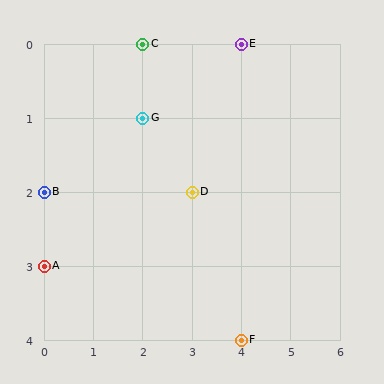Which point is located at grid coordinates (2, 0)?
Point C is at (2, 0).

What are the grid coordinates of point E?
Point E is at grid coordinates (4, 0).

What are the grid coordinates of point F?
Point F is at grid coordinates (4, 4).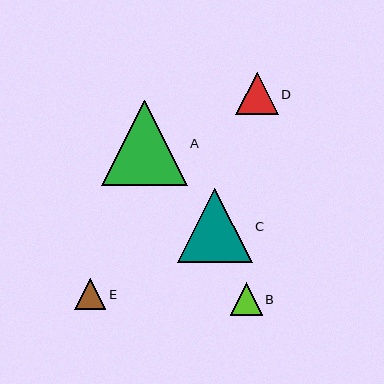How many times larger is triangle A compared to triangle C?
Triangle A is approximately 1.1 times the size of triangle C.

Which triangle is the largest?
Triangle A is the largest with a size of approximately 86 pixels.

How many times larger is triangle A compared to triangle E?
Triangle A is approximately 2.8 times the size of triangle E.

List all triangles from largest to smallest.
From largest to smallest: A, C, D, B, E.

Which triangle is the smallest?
Triangle E is the smallest with a size of approximately 31 pixels.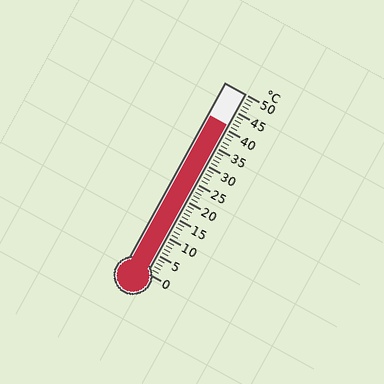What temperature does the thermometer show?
The thermometer shows approximately 41°C.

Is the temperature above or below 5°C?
The temperature is above 5°C.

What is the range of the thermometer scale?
The thermometer scale ranges from 0°C to 50°C.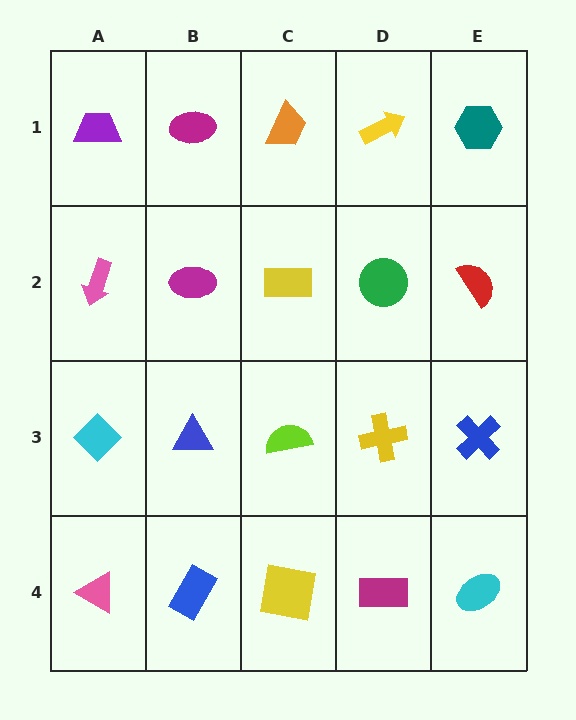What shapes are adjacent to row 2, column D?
A yellow arrow (row 1, column D), a yellow cross (row 3, column D), a yellow rectangle (row 2, column C), a red semicircle (row 2, column E).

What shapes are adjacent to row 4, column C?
A lime semicircle (row 3, column C), a blue rectangle (row 4, column B), a magenta rectangle (row 4, column D).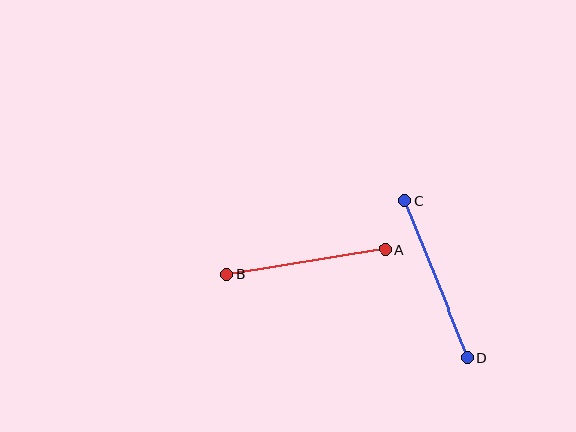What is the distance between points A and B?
The distance is approximately 161 pixels.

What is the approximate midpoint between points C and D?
The midpoint is at approximately (436, 279) pixels.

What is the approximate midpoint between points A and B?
The midpoint is at approximately (306, 262) pixels.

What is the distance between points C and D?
The distance is approximately 170 pixels.